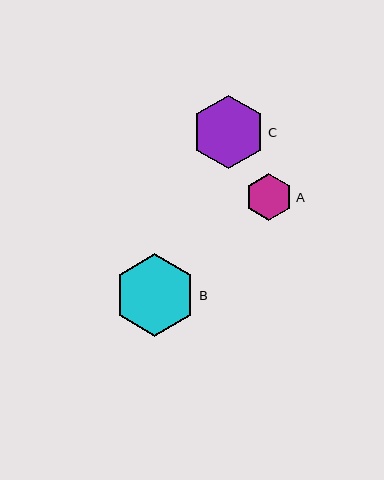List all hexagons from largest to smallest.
From largest to smallest: B, C, A.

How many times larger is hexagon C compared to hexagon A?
Hexagon C is approximately 1.5 times the size of hexagon A.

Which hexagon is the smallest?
Hexagon A is the smallest with a size of approximately 47 pixels.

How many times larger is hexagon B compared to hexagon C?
Hexagon B is approximately 1.1 times the size of hexagon C.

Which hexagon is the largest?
Hexagon B is the largest with a size of approximately 82 pixels.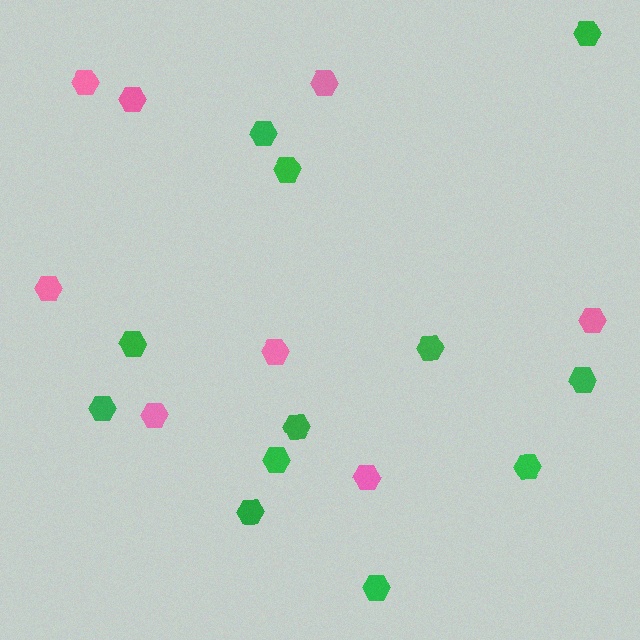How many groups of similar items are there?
There are 2 groups: one group of pink hexagons (8) and one group of green hexagons (12).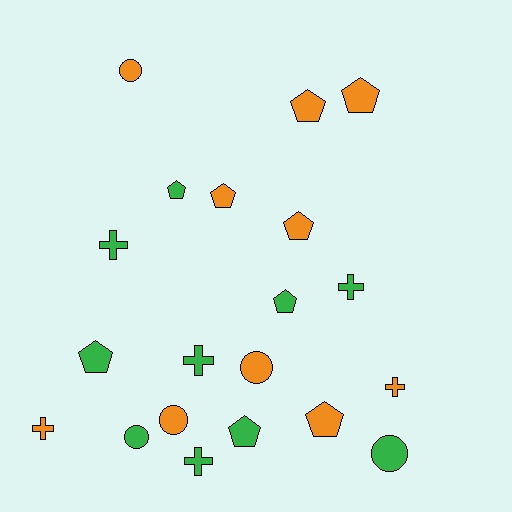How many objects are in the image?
There are 20 objects.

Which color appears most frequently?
Orange, with 10 objects.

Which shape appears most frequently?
Pentagon, with 9 objects.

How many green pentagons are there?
There are 4 green pentagons.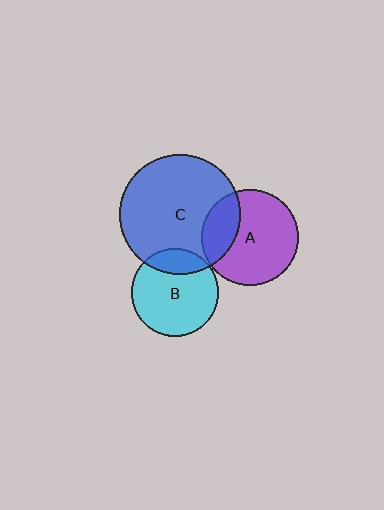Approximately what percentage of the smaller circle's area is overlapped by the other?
Approximately 20%.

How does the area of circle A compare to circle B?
Approximately 1.2 times.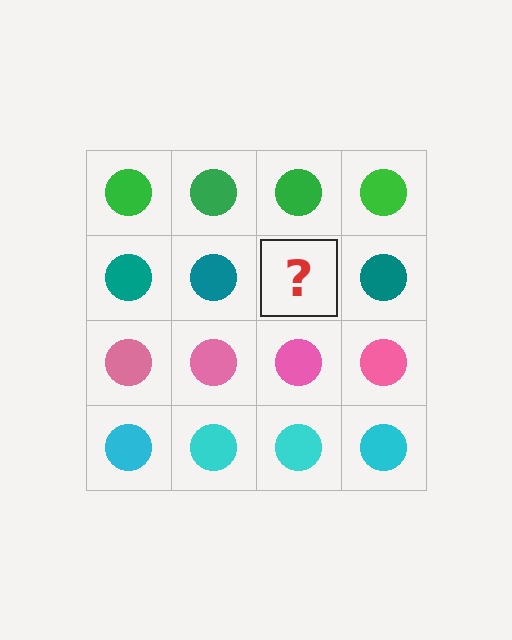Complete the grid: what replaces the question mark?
The question mark should be replaced with a teal circle.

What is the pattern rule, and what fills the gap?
The rule is that each row has a consistent color. The gap should be filled with a teal circle.